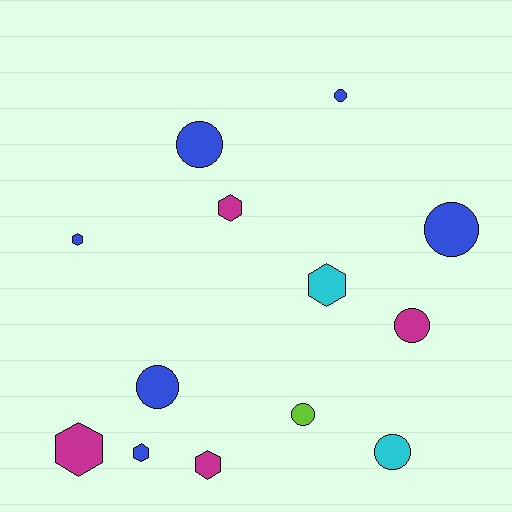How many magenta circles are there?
There is 1 magenta circle.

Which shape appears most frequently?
Circle, with 7 objects.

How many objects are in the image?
There are 13 objects.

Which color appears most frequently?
Blue, with 6 objects.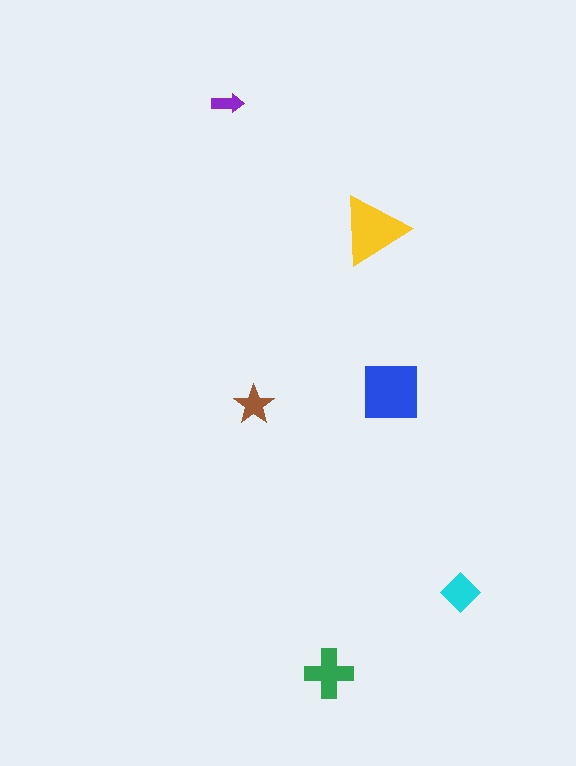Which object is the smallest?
The purple arrow.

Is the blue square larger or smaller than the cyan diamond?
Larger.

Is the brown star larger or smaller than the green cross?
Smaller.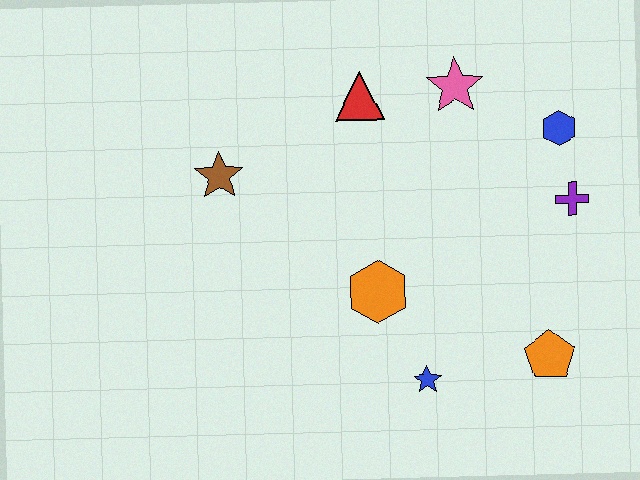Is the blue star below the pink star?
Yes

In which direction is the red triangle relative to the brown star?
The red triangle is to the right of the brown star.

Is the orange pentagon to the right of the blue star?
Yes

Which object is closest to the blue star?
The orange hexagon is closest to the blue star.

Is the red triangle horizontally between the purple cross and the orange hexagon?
No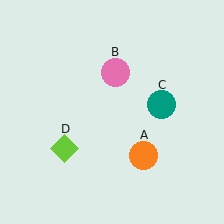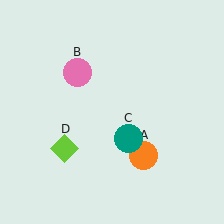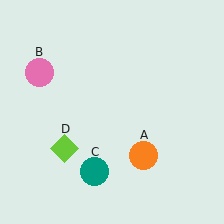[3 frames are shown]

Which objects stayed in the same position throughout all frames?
Orange circle (object A) and lime diamond (object D) remained stationary.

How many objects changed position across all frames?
2 objects changed position: pink circle (object B), teal circle (object C).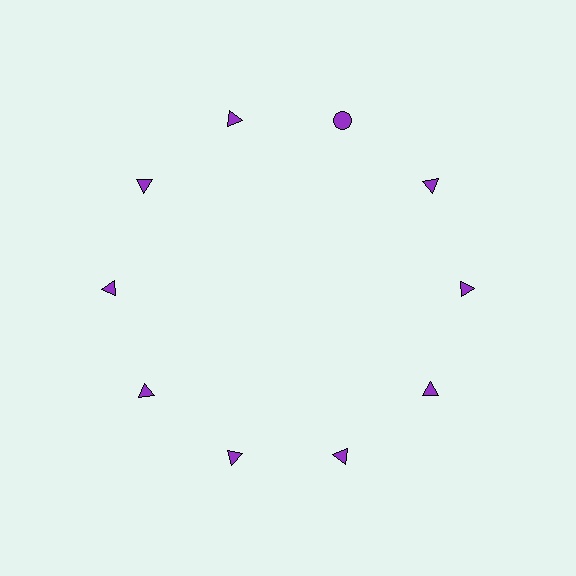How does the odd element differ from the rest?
It has a different shape: circle instead of triangle.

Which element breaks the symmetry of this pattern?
The purple circle at roughly the 1 o'clock position breaks the symmetry. All other shapes are purple triangles.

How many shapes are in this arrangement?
There are 10 shapes arranged in a ring pattern.